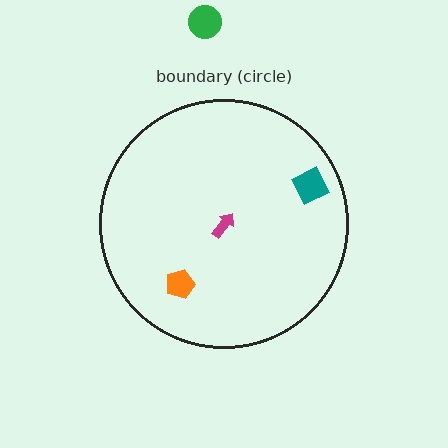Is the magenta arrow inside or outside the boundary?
Inside.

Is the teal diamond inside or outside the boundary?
Inside.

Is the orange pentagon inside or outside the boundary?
Inside.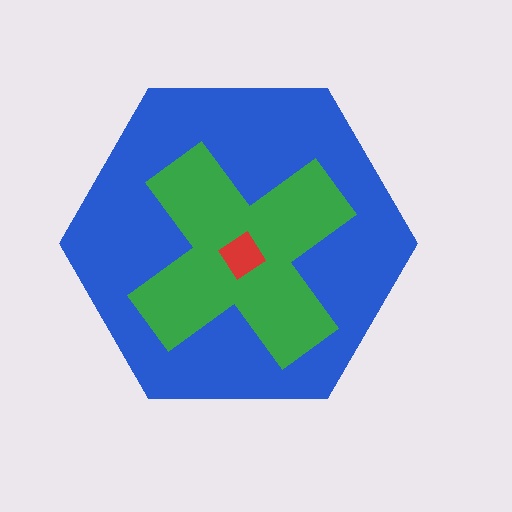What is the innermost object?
The red diamond.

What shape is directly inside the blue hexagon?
The green cross.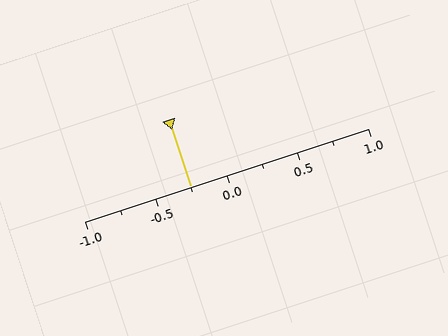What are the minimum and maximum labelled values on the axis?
The axis runs from -1.0 to 1.0.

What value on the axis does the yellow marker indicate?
The marker indicates approximately -0.25.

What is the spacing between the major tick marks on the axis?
The major ticks are spaced 0.5 apart.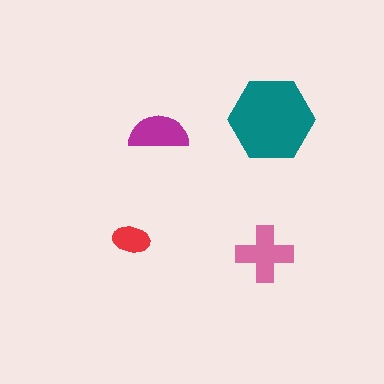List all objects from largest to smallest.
The teal hexagon, the pink cross, the magenta semicircle, the red ellipse.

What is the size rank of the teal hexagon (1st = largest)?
1st.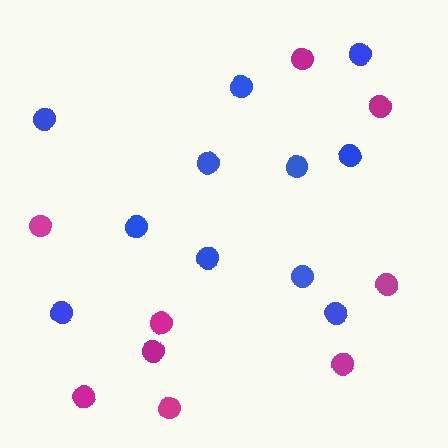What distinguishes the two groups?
There are 2 groups: one group of blue circles (11) and one group of magenta circles (9).